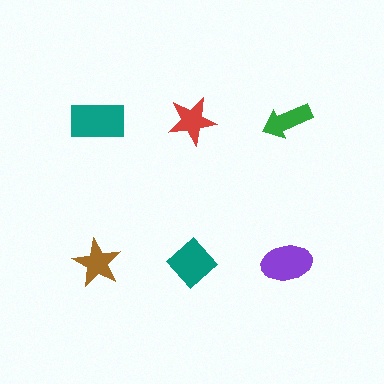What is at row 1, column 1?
A teal rectangle.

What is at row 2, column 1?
A brown star.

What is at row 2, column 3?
A purple ellipse.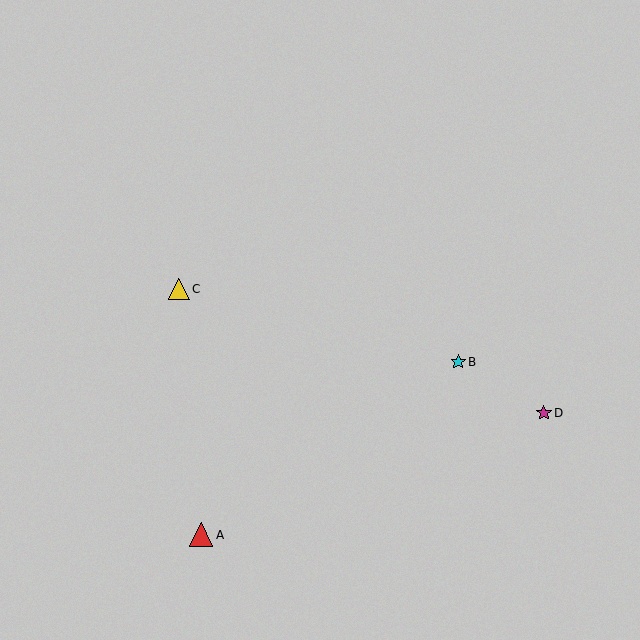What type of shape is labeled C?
Shape C is a yellow triangle.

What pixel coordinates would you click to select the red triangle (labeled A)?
Click at (201, 535) to select the red triangle A.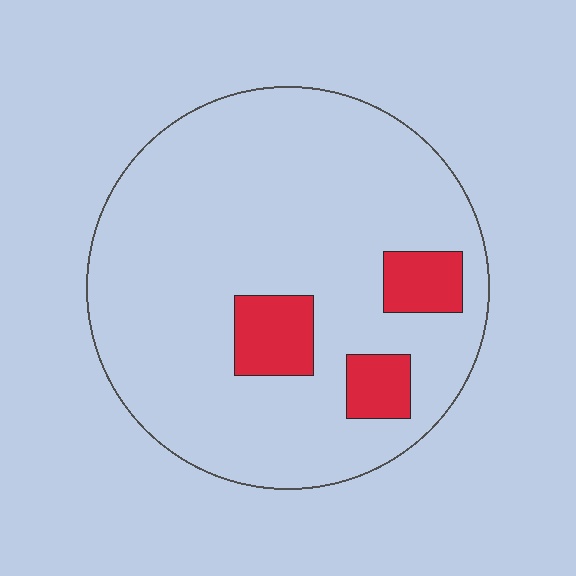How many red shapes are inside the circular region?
3.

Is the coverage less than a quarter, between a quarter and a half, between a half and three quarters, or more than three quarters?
Less than a quarter.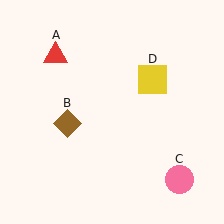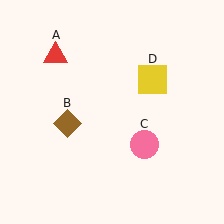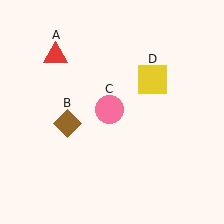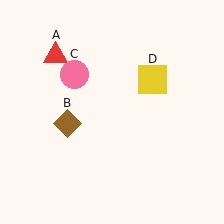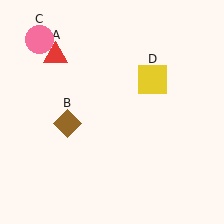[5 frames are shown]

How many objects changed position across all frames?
1 object changed position: pink circle (object C).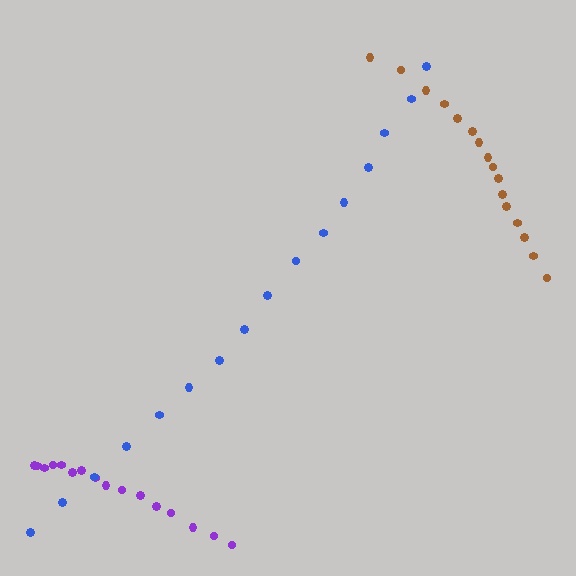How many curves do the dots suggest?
There are 3 distinct paths.